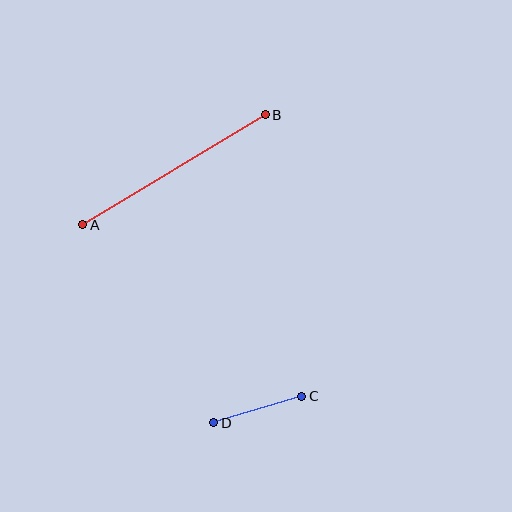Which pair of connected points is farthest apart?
Points A and B are farthest apart.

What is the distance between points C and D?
The distance is approximately 92 pixels.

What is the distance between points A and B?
The distance is approximately 213 pixels.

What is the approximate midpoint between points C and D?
The midpoint is at approximately (258, 410) pixels.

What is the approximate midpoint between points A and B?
The midpoint is at approximately (174, 170) pixels.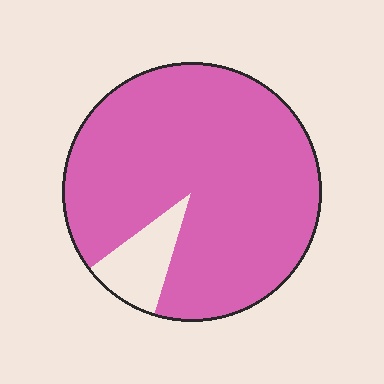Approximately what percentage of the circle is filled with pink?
Approximately 90%.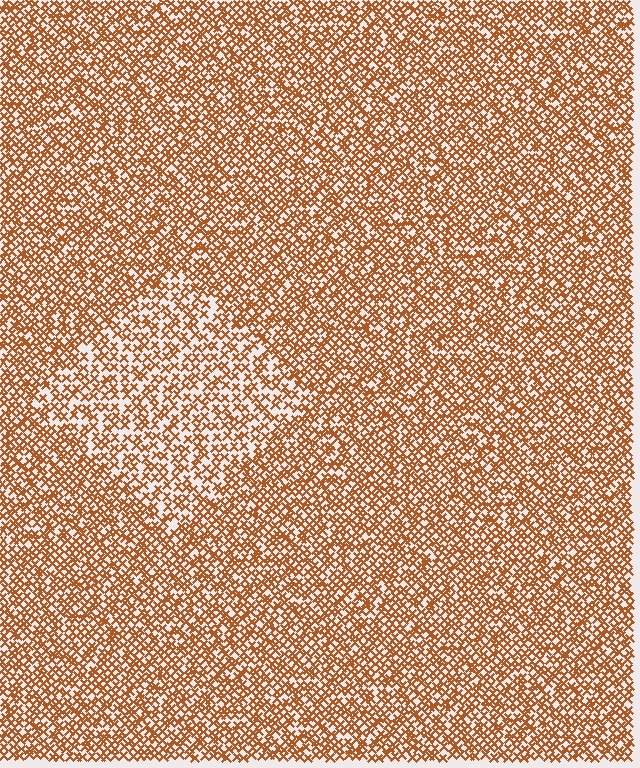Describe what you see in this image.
The image contains small brown elements arranged at two different densities. A diamond-shaped region is visible where the elements are less densely packed than the surrounding area.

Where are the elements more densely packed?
The elements are more densely packed outside the diamond boundary.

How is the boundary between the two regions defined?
The boundary is defined by a change in element density (approximately 1.6x ratio). All elements are the same color, size, and shape.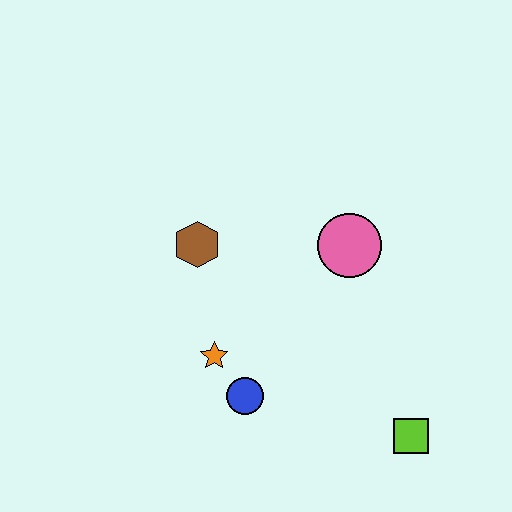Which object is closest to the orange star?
The blue circle is closest to the orange star.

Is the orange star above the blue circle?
Yes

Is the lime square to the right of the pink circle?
Yes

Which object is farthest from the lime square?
The brown hexagon is farthest from the lime square.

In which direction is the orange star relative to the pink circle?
The orange star is to the left of the pink circle.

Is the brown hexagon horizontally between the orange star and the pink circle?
No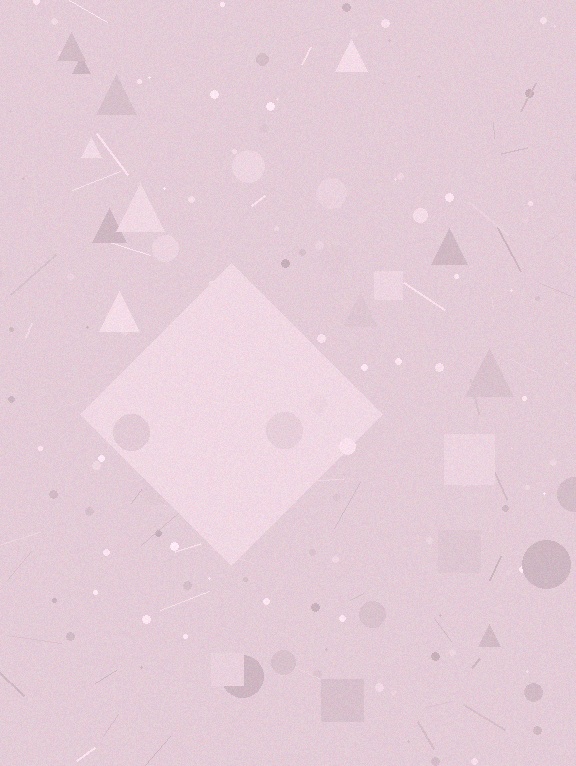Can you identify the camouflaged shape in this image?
The camouflaged shape is a diamond.